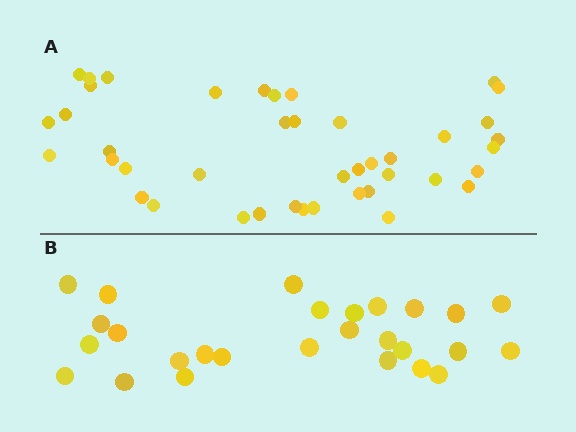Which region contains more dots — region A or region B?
Region A (the top region) has more dots.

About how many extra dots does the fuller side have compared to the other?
Region A has approximately 15 more dots than region B.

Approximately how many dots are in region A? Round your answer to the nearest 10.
About 40 dots. (The exact count is 42, which rounds to 40.)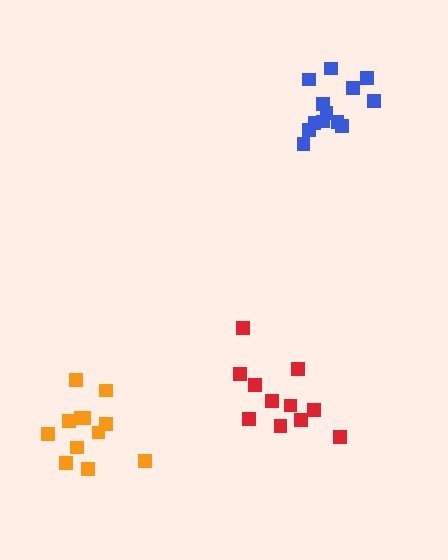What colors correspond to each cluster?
The clusters are colored: red, blue, orange.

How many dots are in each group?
Group 1: 12 dots, Group 2: 13 dots, Group 3: 12 dots (37 total).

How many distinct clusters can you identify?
There are 3 distinct clusters.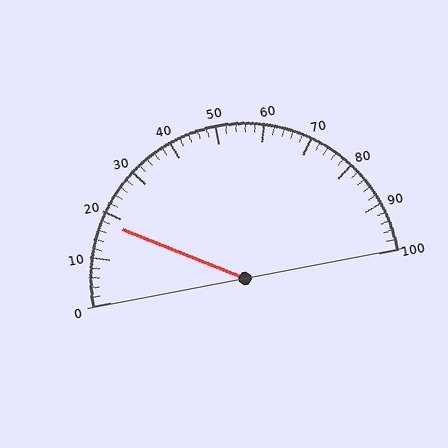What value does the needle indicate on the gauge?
The needle indicates approximately 18.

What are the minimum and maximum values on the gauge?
The gauge ranges from 0 to 100.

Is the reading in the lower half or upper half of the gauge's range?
The reading is in the lower half of the range (0 to 100).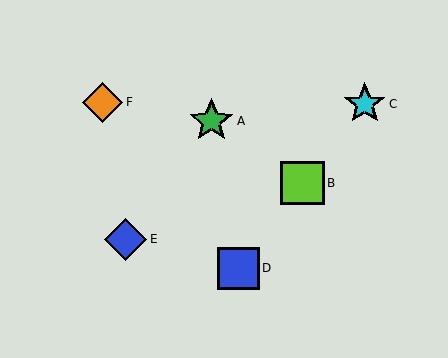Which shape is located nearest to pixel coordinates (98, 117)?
The orange diamond (labeled F) at (103, 102) is nearest to that location.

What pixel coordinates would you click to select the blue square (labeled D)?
Click at (238, 268) to select the blue square D.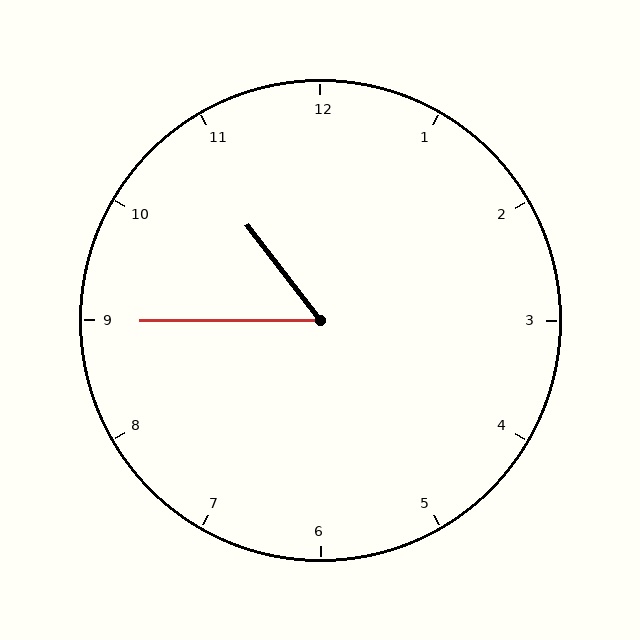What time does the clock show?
10:45.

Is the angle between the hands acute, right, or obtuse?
It is acute.